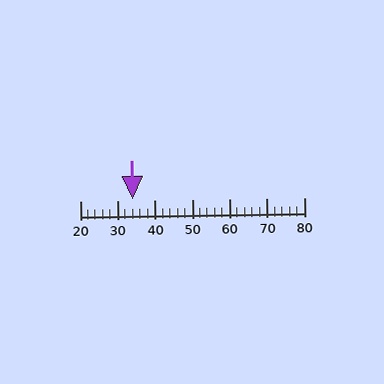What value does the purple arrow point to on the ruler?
The purple arrow points to approximately 34.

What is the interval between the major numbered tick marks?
The major tick marks are spaced 10 units apart.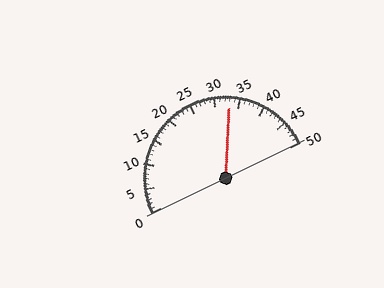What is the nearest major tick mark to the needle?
The nearest major tick mark is 35.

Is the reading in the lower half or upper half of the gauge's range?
The reading is in the upper half of the range (0 to 50).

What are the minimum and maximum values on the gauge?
The gauge ranges from 0 to 50.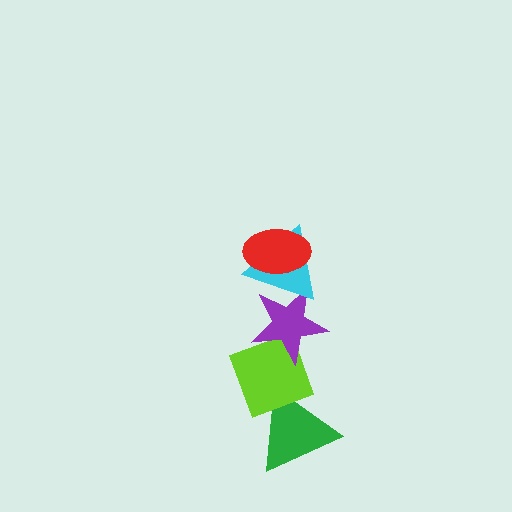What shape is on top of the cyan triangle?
The red ellipse is on top of the cyan triangle.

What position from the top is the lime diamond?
The lime diamond is 4th from the top.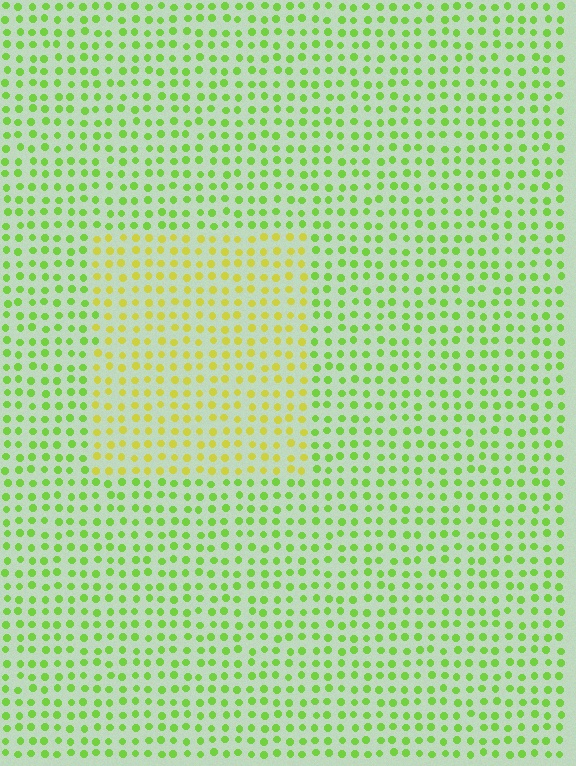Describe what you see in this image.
The image is filled with small lime elements in a uniform arrangement. A rectangle-shaped region is visible where the elements are tinted to a slightly different hue, forming a subtle color boundary.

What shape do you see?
I see a rectangle.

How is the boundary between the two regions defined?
The boundary is defined purely by a slight shift in hue (about 38 degrees). Spacing, size, and orientation are identical on both sides.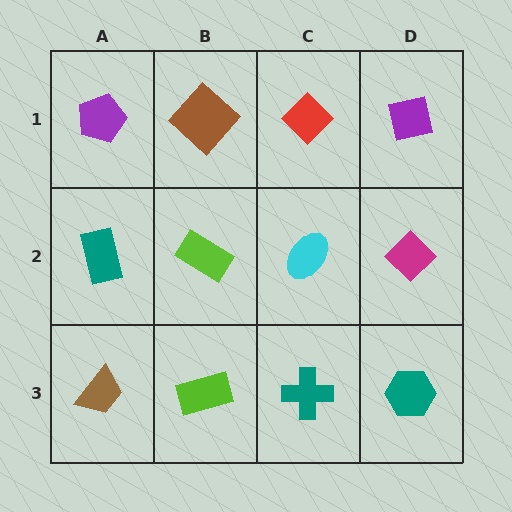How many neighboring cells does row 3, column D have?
2.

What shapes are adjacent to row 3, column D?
A magenta diamond (row 2, column D), a teal cross (row 3, column C).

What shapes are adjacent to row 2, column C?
A red diamond (row 1, column C), a teal cross (row 3, column C), a lime rectangle (row 2, column B), a magenta diamond (row 2, column D).